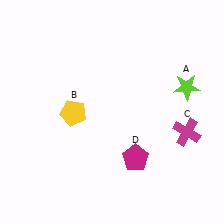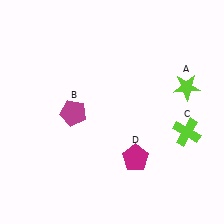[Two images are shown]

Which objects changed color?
B changed from yellow to magenta. C changed from magenta to lime.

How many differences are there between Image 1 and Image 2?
There are 2 differences between the two images.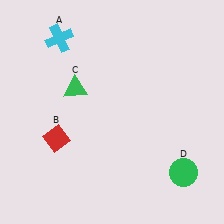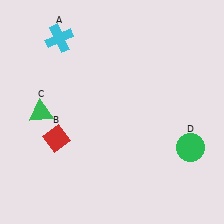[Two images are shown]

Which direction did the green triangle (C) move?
The green triangle (C) moved left.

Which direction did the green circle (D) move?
The green circle (D) moved up.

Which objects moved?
The objects that moved are: the green triangle (C), the green circle (D).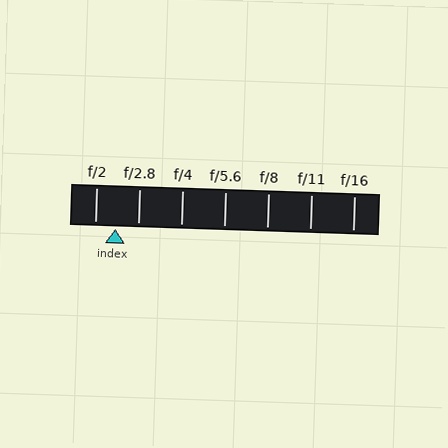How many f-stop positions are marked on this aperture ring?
There are 7 f-stop positions marked.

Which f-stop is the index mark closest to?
The index mark is closest to f/2.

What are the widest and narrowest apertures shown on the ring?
The widest aperture shown is f/2 and the narrowest is f/16.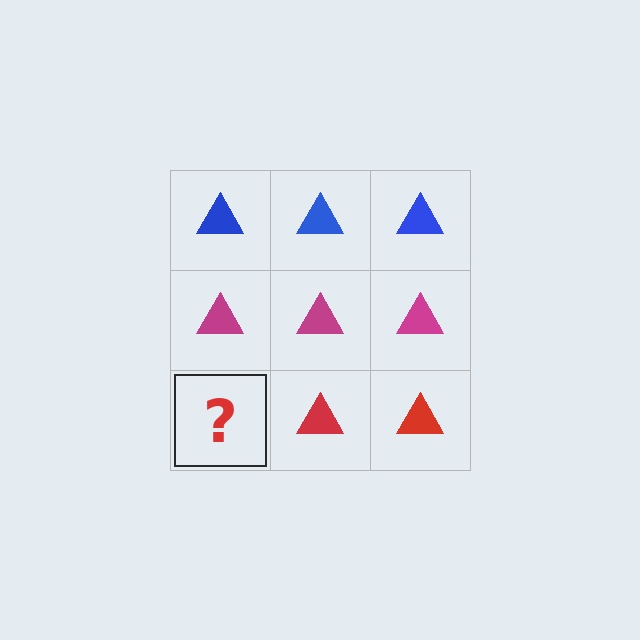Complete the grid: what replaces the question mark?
The question mark should be replaced with a red triangle.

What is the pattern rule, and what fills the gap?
The rule is that each row has a consistent color. The gap should be filled with a red triangle.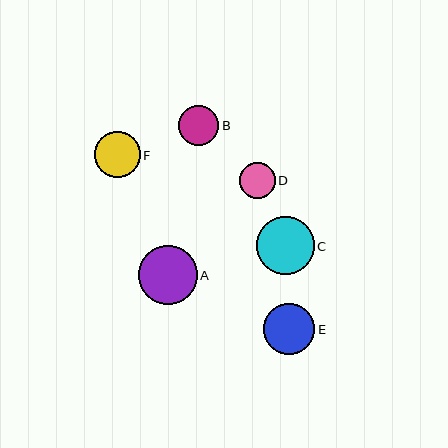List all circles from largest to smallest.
From largest to smallest: A, C, E, F, B, D.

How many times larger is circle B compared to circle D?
Circle B is approximately 1.1 times the size of circle D.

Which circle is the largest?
Circle A is the largest with a size of approximately 59 pixels.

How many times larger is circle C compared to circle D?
Circle C is approximately 1.6 times the size of circle D.